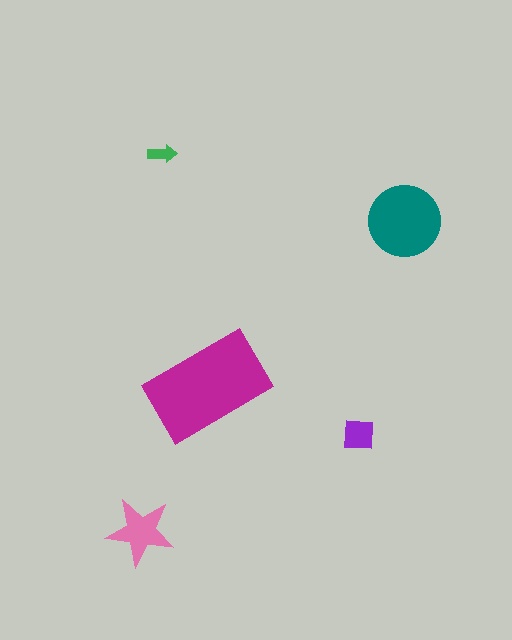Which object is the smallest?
The green arrow.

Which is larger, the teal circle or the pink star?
The teal circle.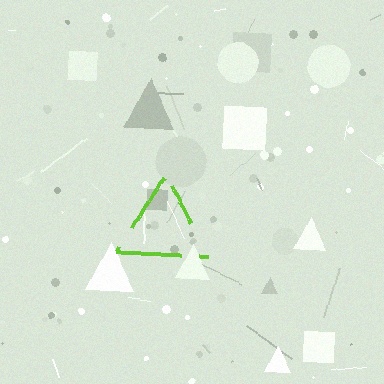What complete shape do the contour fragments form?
The contour fragments form a triangle.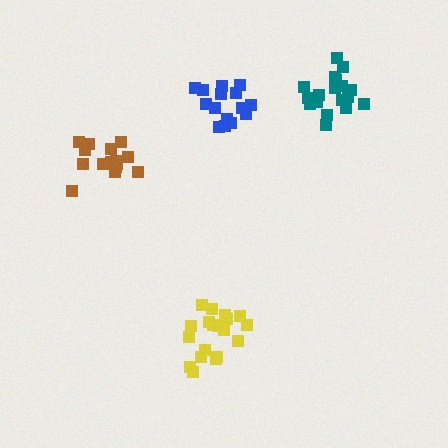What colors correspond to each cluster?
The clusters are colored: yellow, brown, blue, teal.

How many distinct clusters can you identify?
There are 4 distinct clusters.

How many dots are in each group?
Group 1: 19 dots, Group 2: 15 dots, Group 3: 15 dots, Group 4: 18 dots (67 total).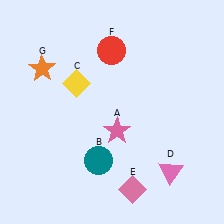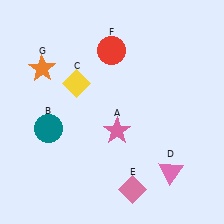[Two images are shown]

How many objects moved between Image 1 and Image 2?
1 object moved between the two images.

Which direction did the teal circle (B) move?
The teal circle (B) moved left.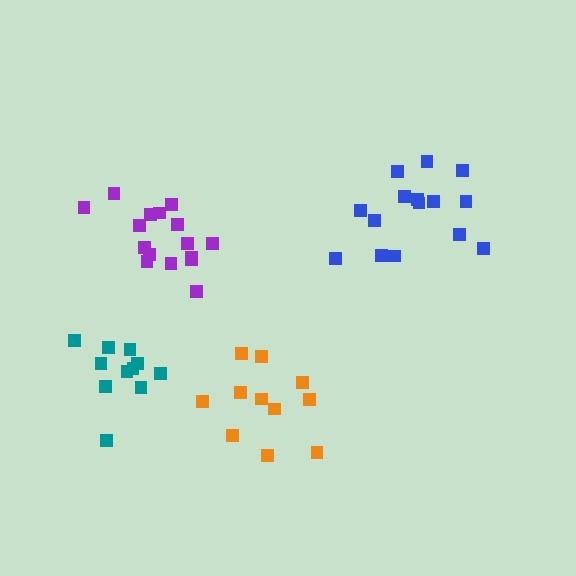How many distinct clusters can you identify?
There are 4 distinct clusters.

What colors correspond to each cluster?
The clusters are colored: blue, purple, orange, teal.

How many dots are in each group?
Group 1: 15 dots, Group 2: 16 dots, Group 3: 11 dots, Group 4: 11 dots (53 total).